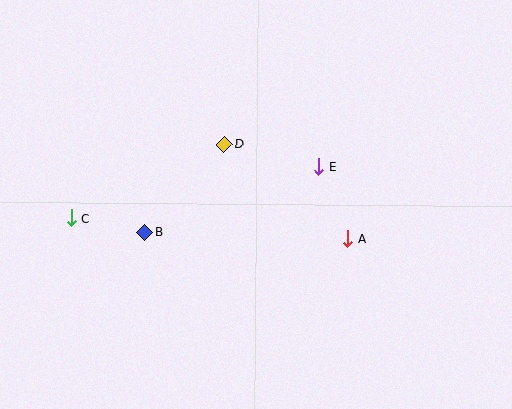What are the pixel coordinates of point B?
Point B is at (145, 232).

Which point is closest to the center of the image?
Point D at (224, 144) is closest to the center.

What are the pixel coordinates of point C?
Point C is at (71, 218).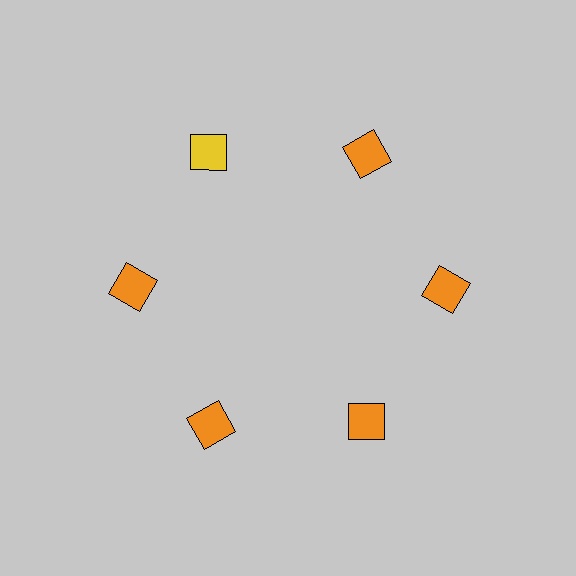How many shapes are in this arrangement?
There are 6 shapes arranged in a ring pattern.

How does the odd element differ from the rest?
It has a different color: yellow instead of orange.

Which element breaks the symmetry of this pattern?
The yellow square at roughly the 11 o'clock position breaks the symmetry. All other shapes are orange squares.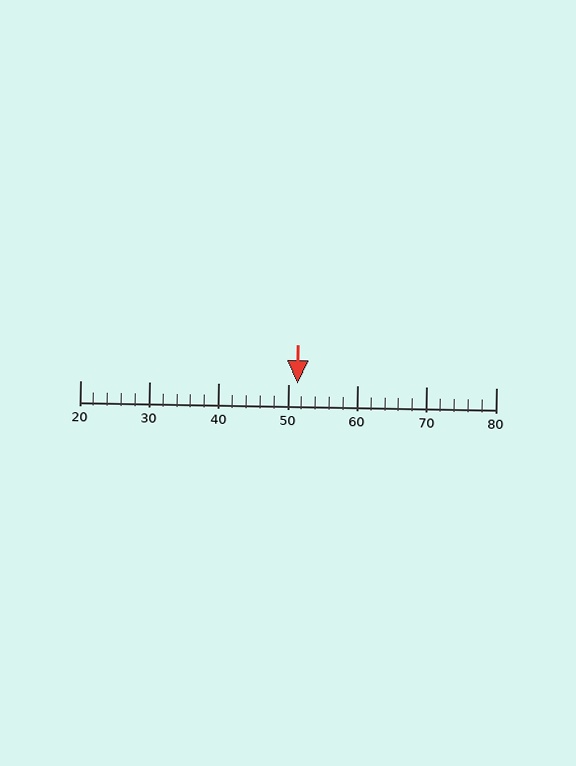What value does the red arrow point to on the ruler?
The red arrow points to approximately 51.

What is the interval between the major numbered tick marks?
The major tick marks are spaced 10 units apart.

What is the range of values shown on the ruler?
The ruler shows values from 20 to 80.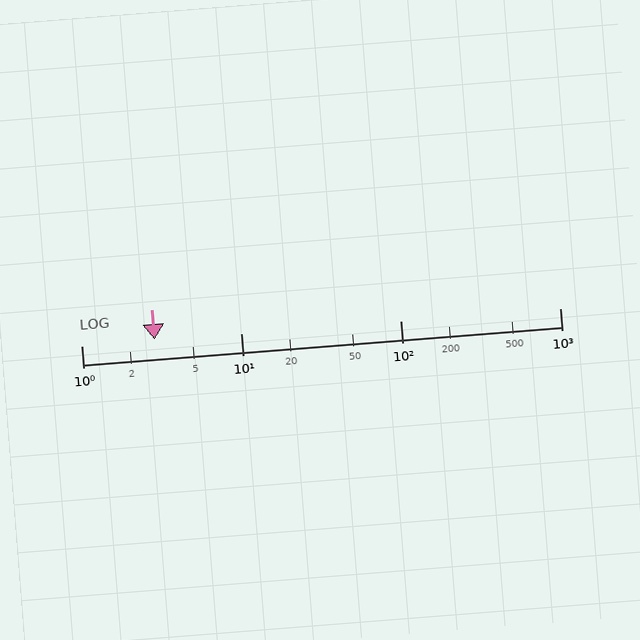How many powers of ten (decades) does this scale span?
The scale spans 3 decades, from 1 to 1000.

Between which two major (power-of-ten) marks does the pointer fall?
The pointer is between 1 and 10.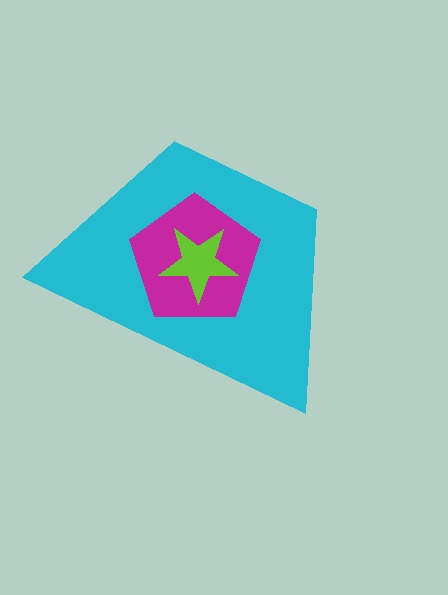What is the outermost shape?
The cyan trapezoid.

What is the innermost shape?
The lime star.